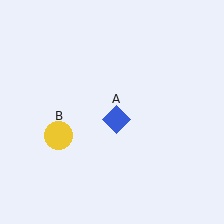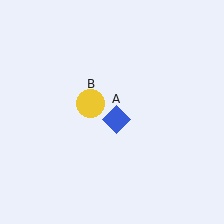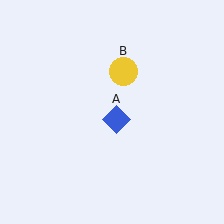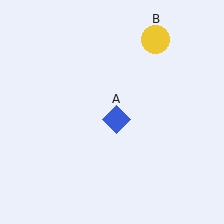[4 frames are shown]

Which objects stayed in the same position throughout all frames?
Blue diamond (object A) remained stationary.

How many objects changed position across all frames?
1 object changed position: yellow circle (object B).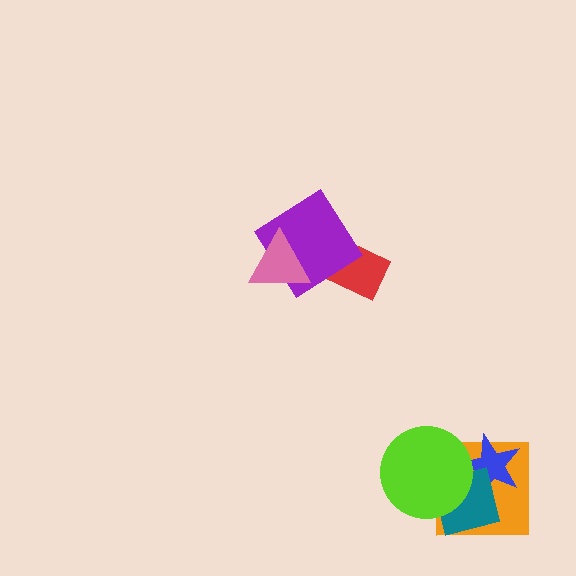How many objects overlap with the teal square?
3 objects overlap with the teal square.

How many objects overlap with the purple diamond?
2 objects overlap with the purple diamond.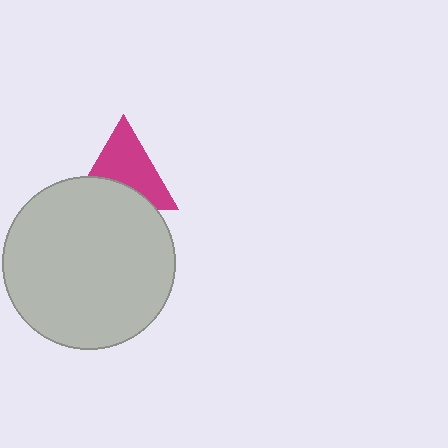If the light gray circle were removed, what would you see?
You would see the complete magenta triangle.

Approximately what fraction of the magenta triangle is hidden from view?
Roughly 37% of the magenta triangle is hidden behind the light gray circle.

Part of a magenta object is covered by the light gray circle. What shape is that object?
It is a triangle.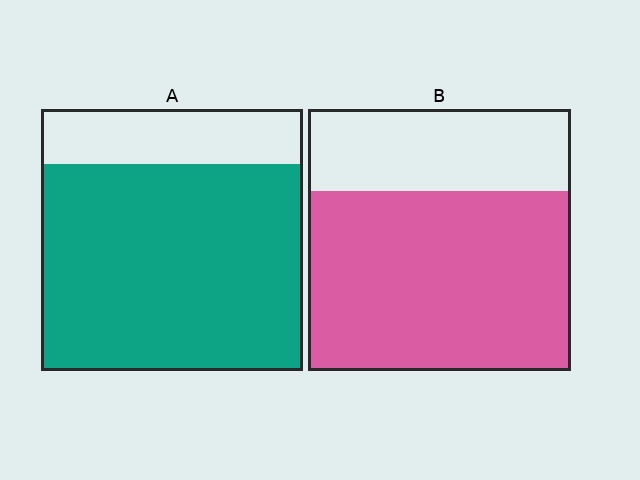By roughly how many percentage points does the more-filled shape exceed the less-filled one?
By roughly 10 percentage points (A over B).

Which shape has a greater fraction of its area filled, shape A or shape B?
Shape A.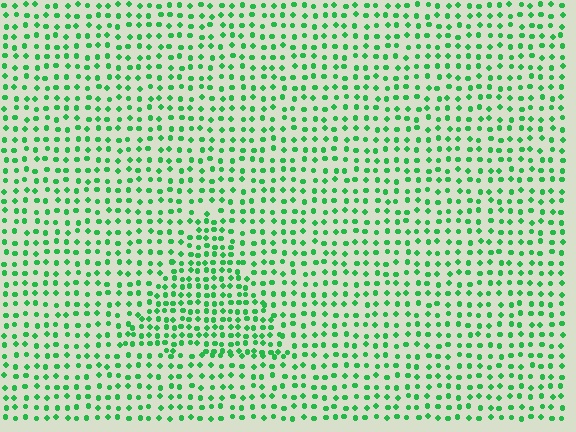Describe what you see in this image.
The image contains small green elements arranged at two different densities. A triangle-shaped region is visible where the elements are more densely packed than the surrounding area.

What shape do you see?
I see a triangle.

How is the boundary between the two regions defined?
The boundary is defined by a change in element density (approximately 1.6x ratio). All elements are the same color, size, and shape.